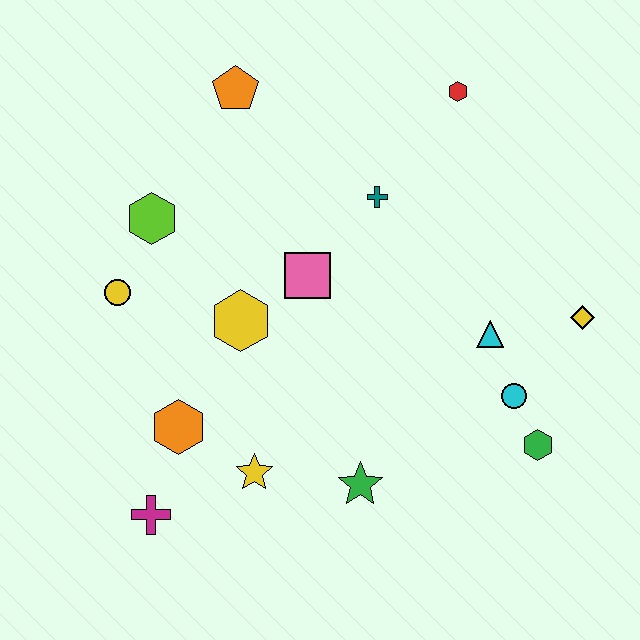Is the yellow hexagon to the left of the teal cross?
Yes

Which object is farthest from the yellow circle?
The yellow diamond is farthest from the yellow circle.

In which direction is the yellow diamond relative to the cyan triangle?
The yellow diamond is to the right of the cyan triangle.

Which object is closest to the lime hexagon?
The yellow circle is closest to the lime hexagon.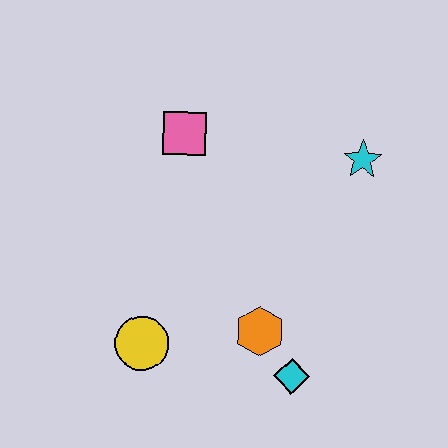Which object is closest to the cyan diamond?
The orange hexagon is closest to the cyan diamond.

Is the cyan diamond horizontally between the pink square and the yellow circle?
No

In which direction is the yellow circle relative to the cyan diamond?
The yellow circle is to the left of the cyan diamond.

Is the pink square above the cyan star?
Yes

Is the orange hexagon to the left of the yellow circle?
No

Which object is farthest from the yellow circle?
The cyan star is farthest from the yellow circle.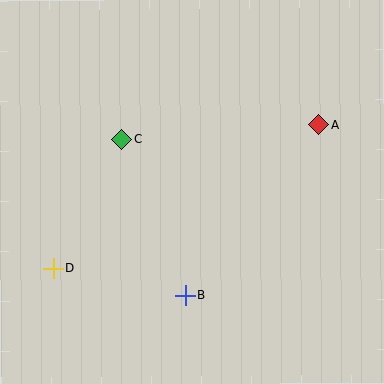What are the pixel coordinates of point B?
Point B is at (185, 295).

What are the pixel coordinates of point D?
Point D is at (53, 268).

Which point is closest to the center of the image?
Point C at (121, 140) is closest to the center.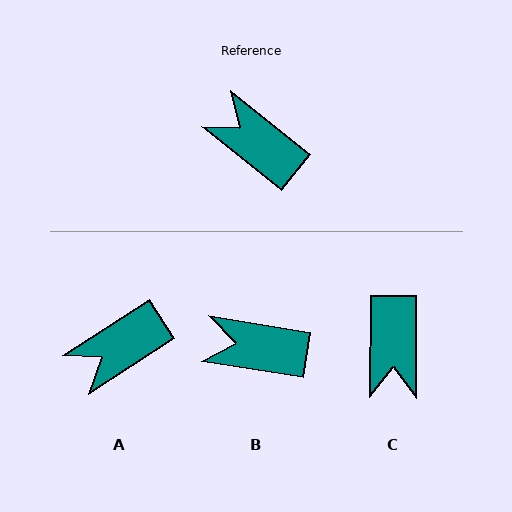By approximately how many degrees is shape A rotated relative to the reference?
Approximately 71 degrees counter-clockwise.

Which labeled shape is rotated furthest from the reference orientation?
C, about 128 degrees away.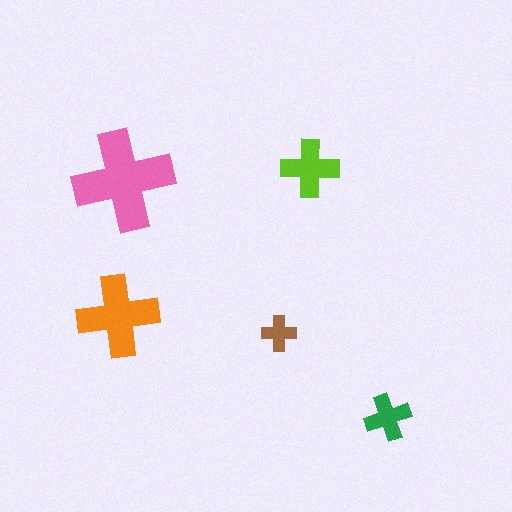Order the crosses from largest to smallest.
the pink one, the orange one, the lime one, the green one, the brown one.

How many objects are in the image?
There are 5 objects in the image.